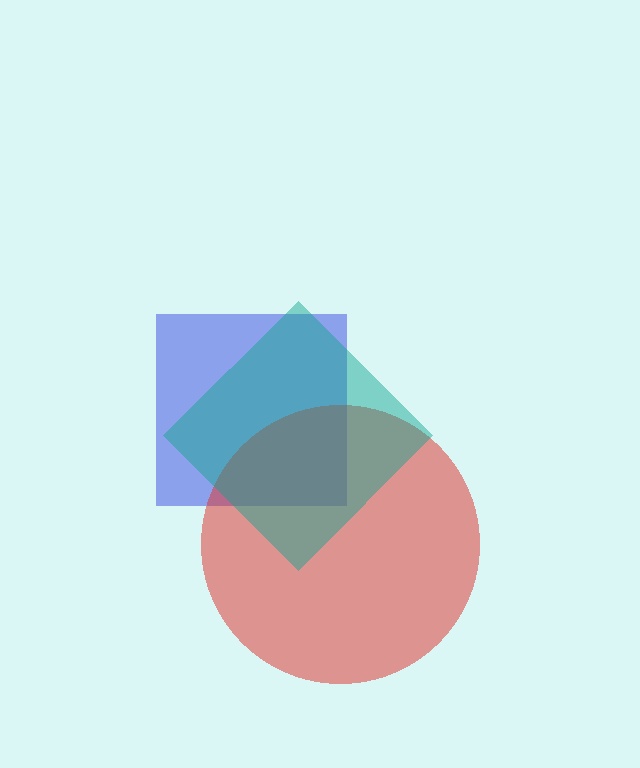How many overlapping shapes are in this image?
There are 3 overlapping shapes in the image.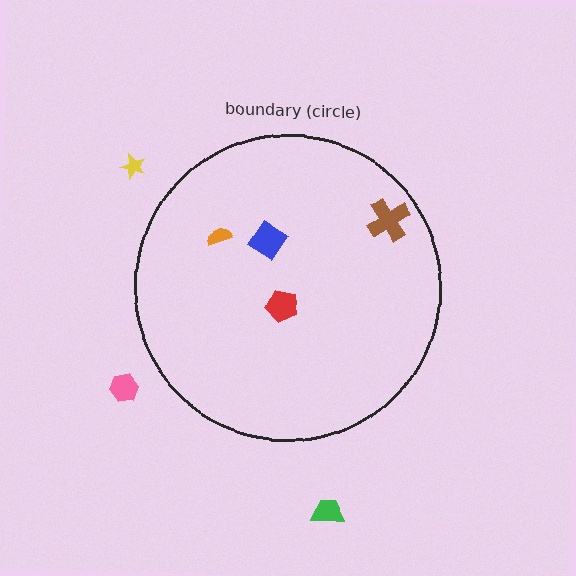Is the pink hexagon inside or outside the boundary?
Outside.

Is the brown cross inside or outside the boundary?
Inside.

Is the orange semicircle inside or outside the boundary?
Inside.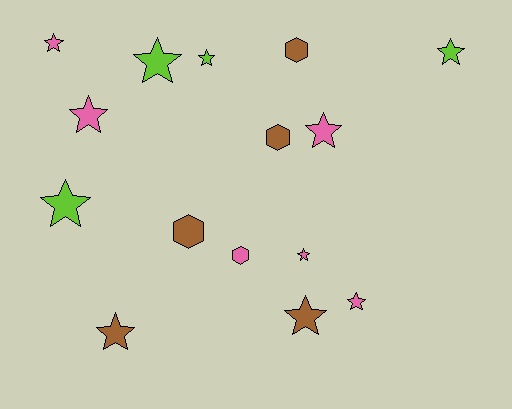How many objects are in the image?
There are 15 objects.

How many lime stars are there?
There are 4 lime stars.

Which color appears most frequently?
Pink, with 6 objects.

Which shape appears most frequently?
Star, with 11 objects.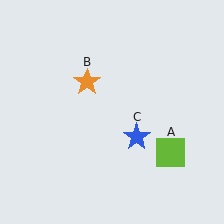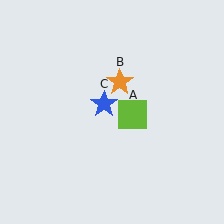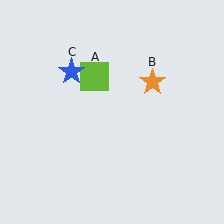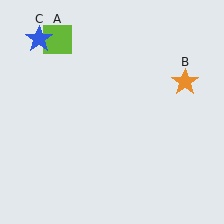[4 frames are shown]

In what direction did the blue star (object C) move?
The blue star (object C) moved up and to the left.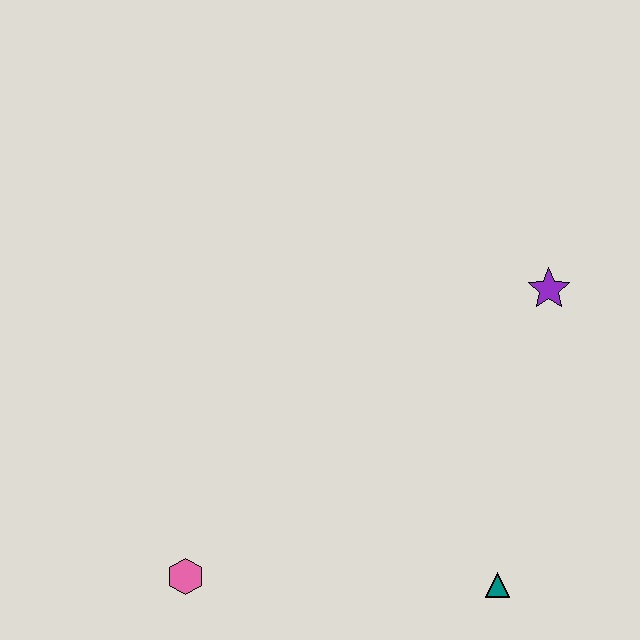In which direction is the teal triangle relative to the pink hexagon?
The teal triangle is to the right of the pink hexagon.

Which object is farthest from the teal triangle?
The pink hexagon is farthest from the teal triangle.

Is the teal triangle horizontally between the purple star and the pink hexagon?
Yes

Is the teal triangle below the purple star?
Yes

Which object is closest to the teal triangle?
The purple star is closest to the teal triangle.